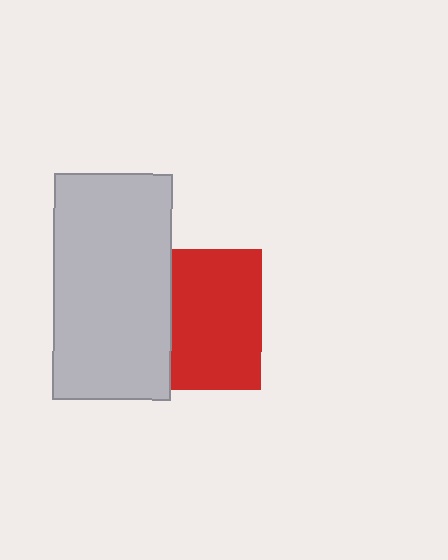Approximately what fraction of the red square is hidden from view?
Roughly 36% of the red square is hidden behind the light gray rectangle.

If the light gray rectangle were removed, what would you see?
You would see the complete red square.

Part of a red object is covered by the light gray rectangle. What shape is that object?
It is a square.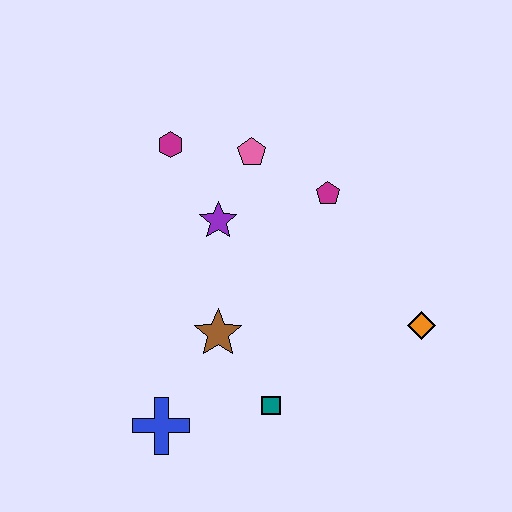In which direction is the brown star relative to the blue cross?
The brown star is above the blue cross.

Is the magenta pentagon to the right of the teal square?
Yes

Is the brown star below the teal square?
No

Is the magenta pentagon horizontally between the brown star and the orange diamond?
Yes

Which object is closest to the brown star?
The teal square is closest to the brown star.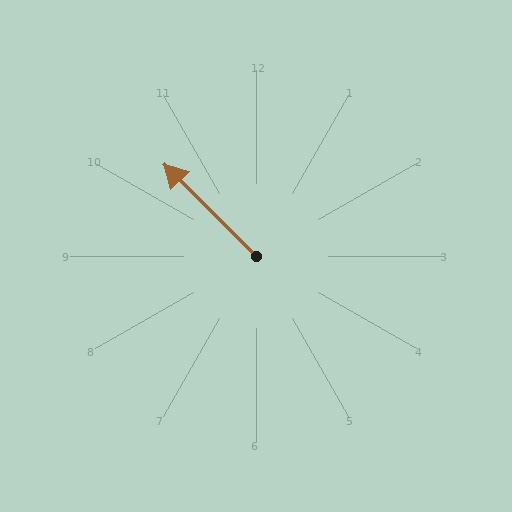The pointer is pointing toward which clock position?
Roughly 10 o'clock.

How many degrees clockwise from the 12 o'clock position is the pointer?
Approximately 315 degrees.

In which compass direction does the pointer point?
Northwest.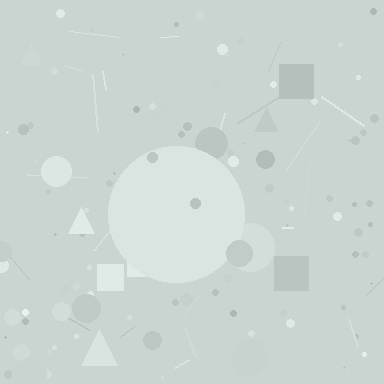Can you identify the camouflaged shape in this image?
The camouflaged shape is a circle.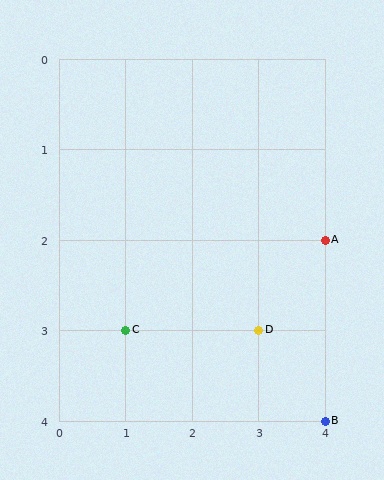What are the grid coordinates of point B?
Point B is at grid coordinates (4, 4).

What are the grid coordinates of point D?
Point D is at grid coordinates (3, 3).